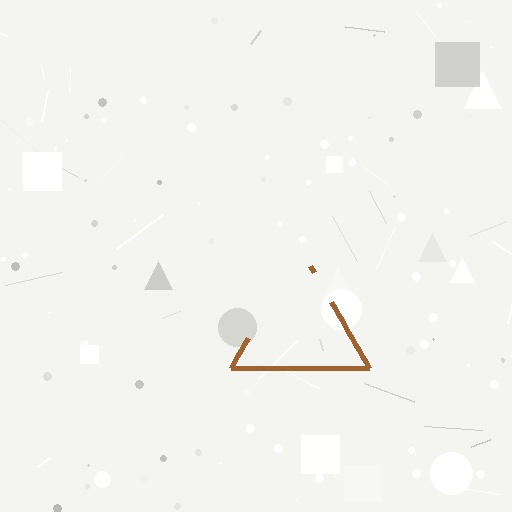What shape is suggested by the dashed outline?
The dashed outline suggests a triangle.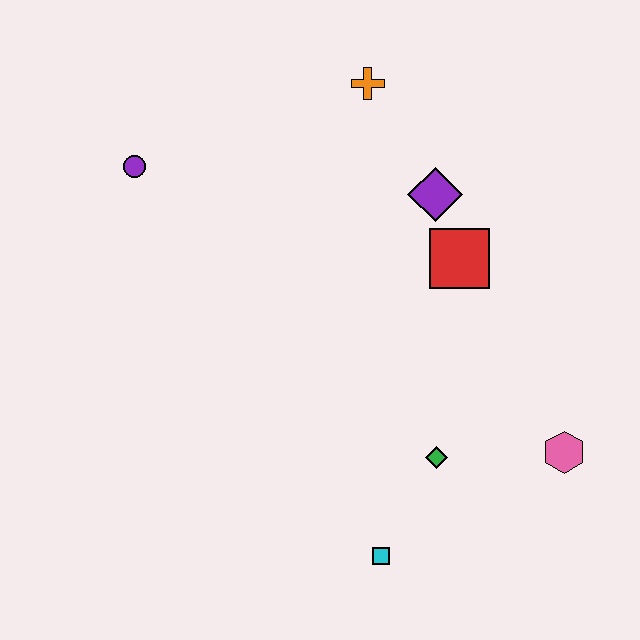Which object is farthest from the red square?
The purple circle is farthest from the red square.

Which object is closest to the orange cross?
The purple diamond is closest to the orange cross.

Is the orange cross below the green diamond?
No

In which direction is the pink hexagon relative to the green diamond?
The pink hexagon is to the right of the green diamond.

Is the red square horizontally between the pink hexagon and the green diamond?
Yes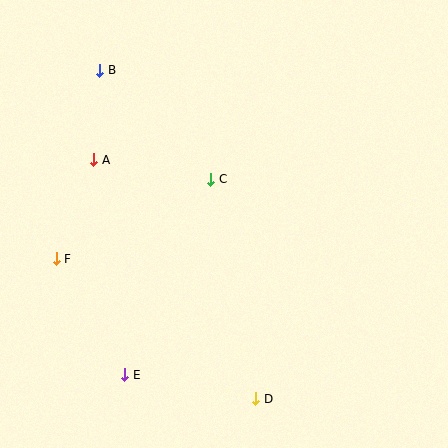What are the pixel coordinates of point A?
Point A is at (94, 160).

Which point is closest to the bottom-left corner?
Point E is closest to the bottom-left corner.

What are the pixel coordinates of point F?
Point F is at (56, 259).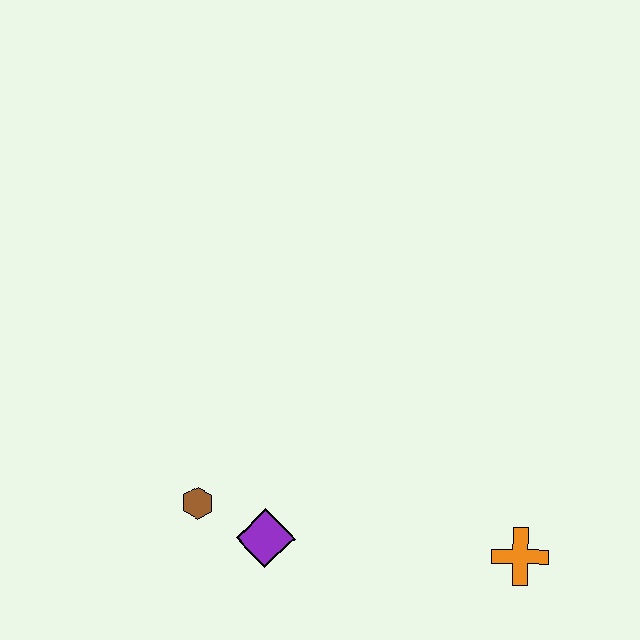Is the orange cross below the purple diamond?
Yes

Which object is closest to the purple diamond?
The brown hexagon is closest to the purple diamond.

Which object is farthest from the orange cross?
The brown hexagon is farthest from the orange cross.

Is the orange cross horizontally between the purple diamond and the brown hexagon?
No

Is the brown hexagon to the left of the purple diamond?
Yes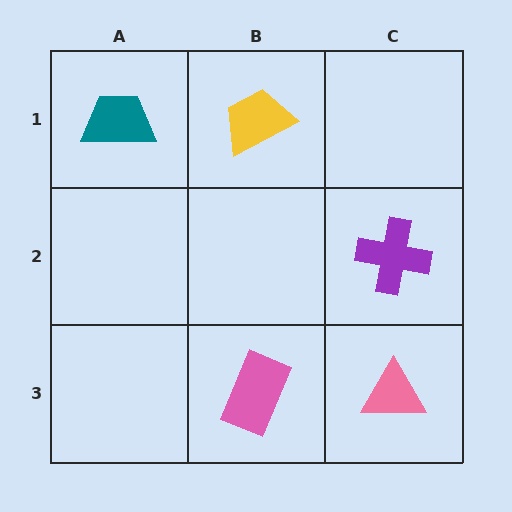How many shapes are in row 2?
1 shape.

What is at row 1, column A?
A teal trapezoid.